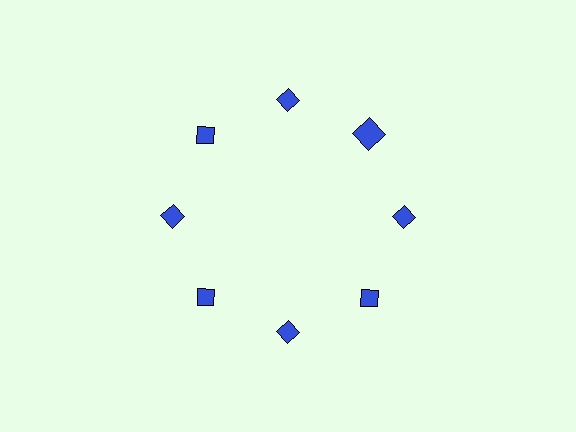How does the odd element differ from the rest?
It has a different shape: square instead of diamond.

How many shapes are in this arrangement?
There are 8 shapes arranged in a ring pattern.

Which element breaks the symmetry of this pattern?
The blue square at roughly the 2 o'clock position breaks the symmetry. All other shapes are blue diamonds.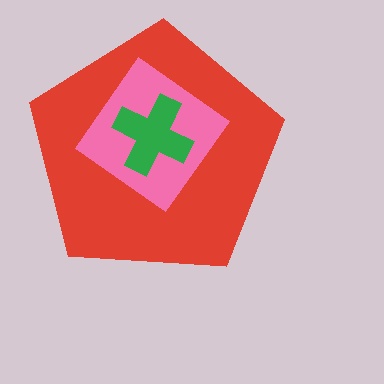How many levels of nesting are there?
3.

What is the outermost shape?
The red pentagon.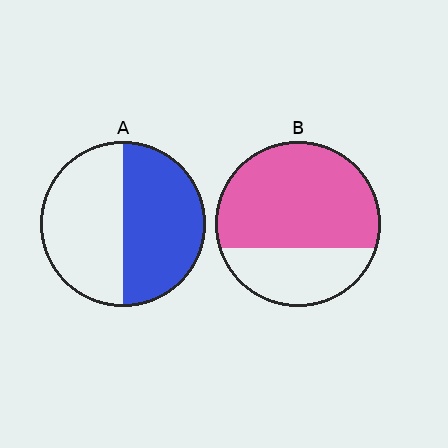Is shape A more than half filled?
Roughly half.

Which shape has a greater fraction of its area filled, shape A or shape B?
Shape B.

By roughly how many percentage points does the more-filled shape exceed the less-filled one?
By roughly 20 percentage points (B over A).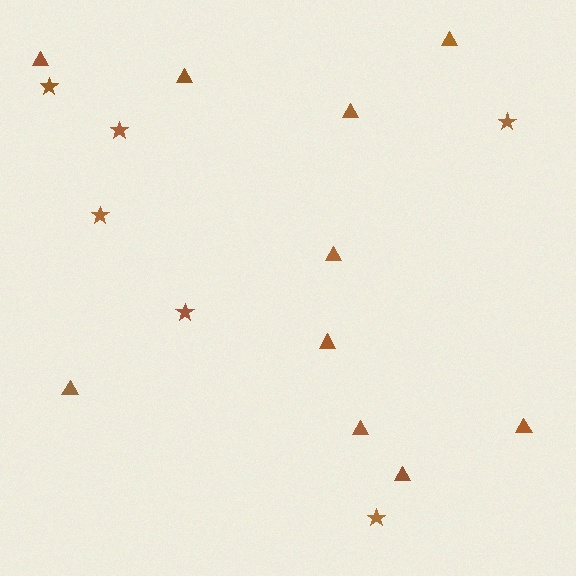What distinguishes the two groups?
There are 2 groups: one group of stars (6) and one group of triangles (10).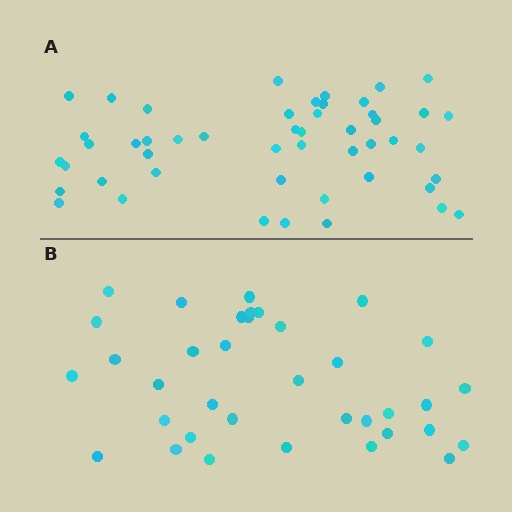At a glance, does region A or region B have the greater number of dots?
Region A (the top region) has more dots.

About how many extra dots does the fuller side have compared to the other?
Region A has approximately 15 more dots than region B.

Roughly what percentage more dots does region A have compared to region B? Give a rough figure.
About 35% more.